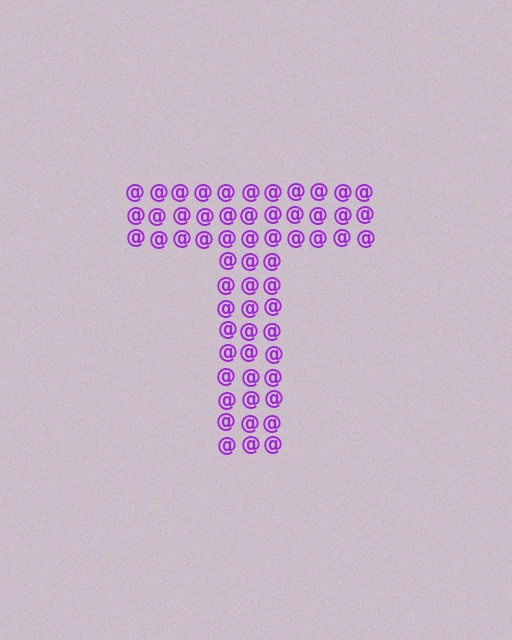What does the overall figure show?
The overall figure shows the letter T.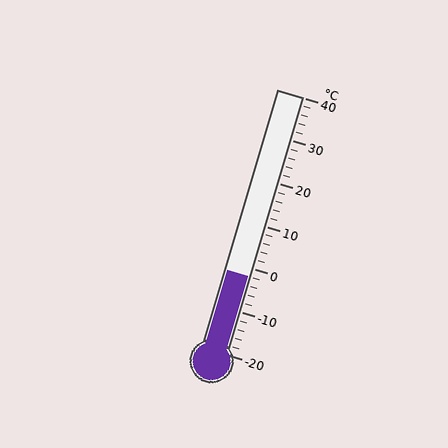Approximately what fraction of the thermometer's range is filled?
The thermometer is filled to approximately 30% of its range.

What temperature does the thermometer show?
The thermometer shows approximately -2°C.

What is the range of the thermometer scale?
The thermometer scale ranges from -20°C to 40°C.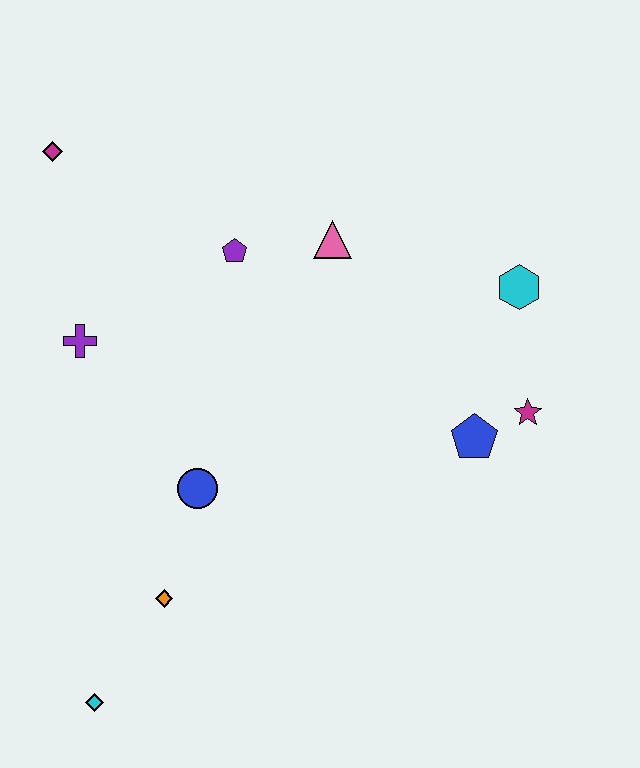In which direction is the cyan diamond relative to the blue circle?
The cyan diamond is below the blue circle.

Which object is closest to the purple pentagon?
The pink triangle is closest to the purple pentagon.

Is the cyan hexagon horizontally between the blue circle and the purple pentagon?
No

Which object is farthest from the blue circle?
The cyan hexagon is farthest from the blue circle.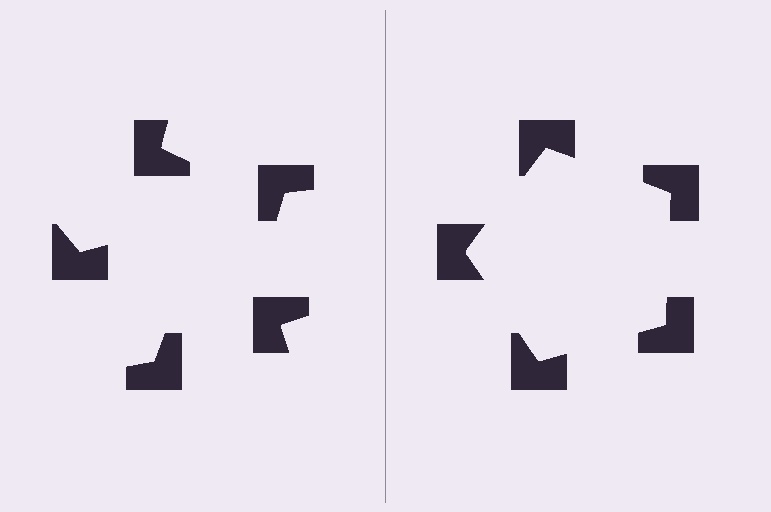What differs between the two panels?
The notched squares are positioned identically on both sides; only the wedge orientations differ. On the right they align to a pentagon; on the left they are misaligned.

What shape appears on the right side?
An illusory pentagon.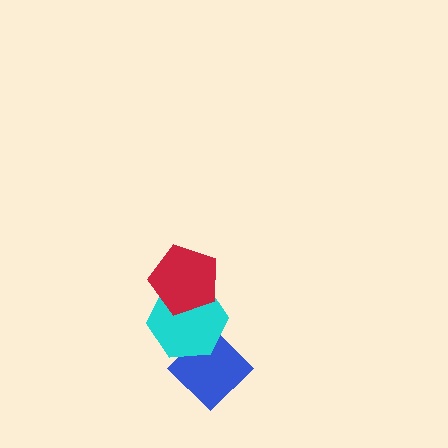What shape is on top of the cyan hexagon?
The red pentagon is on top of the cyan hexagon.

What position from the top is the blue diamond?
The blue diamond is 3rd from the top.